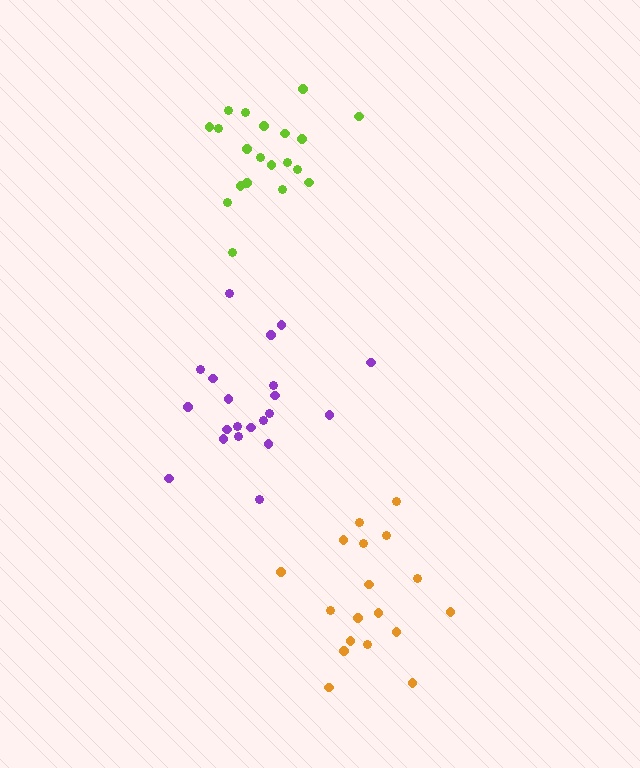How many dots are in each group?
Group 1: 20 dots, Group 2: 21 dots, Group 3: 18 dots (59 total).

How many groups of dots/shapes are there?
There are 3 groups.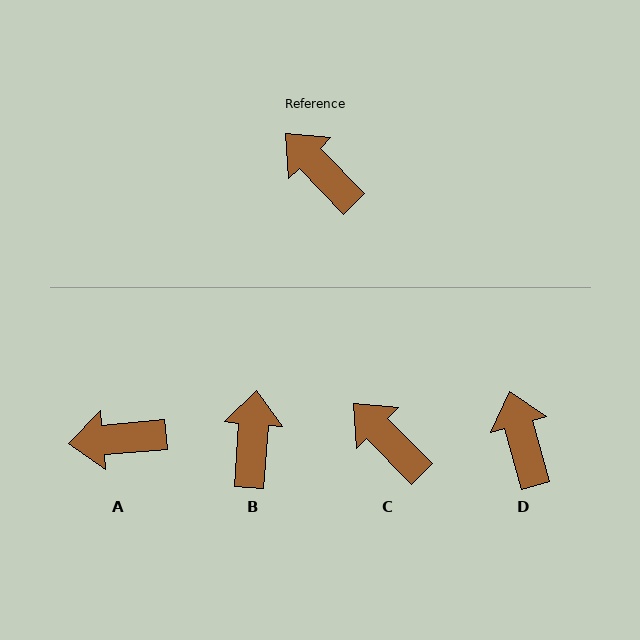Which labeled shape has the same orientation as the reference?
C.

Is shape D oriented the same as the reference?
No, it is off by about 29 degrees.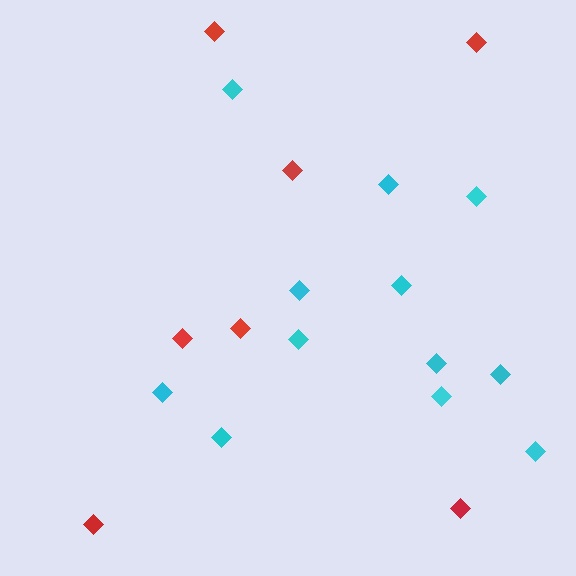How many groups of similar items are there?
There are 2 groups: one group of red diamonds (7) and one group of cyan diamonds (12).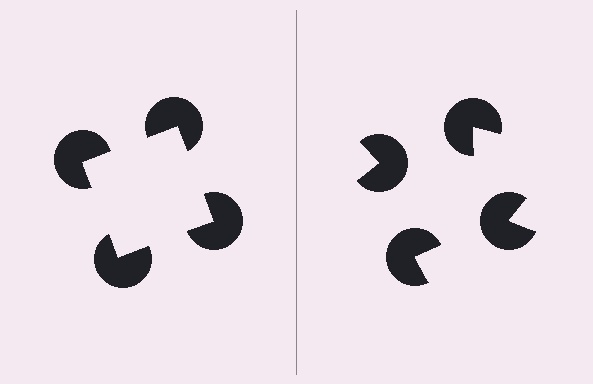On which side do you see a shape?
An illusory square appears on the left side. On the right side the wedge cuts are rotated, so no coherent shape forms.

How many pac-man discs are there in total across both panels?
8 — 4 on each side.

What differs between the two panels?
The pac-man discs are positioned identically on both sides; only the wedge orientations differ. On the left they align to a square; on the right they are misaligned.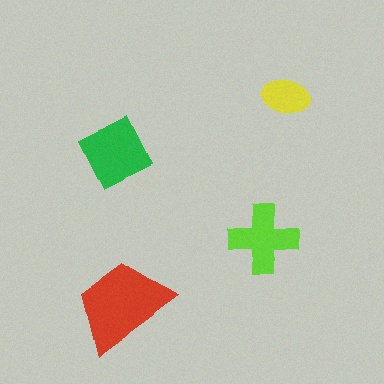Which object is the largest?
The red trapezoid.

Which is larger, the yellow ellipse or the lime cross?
The lime cross.